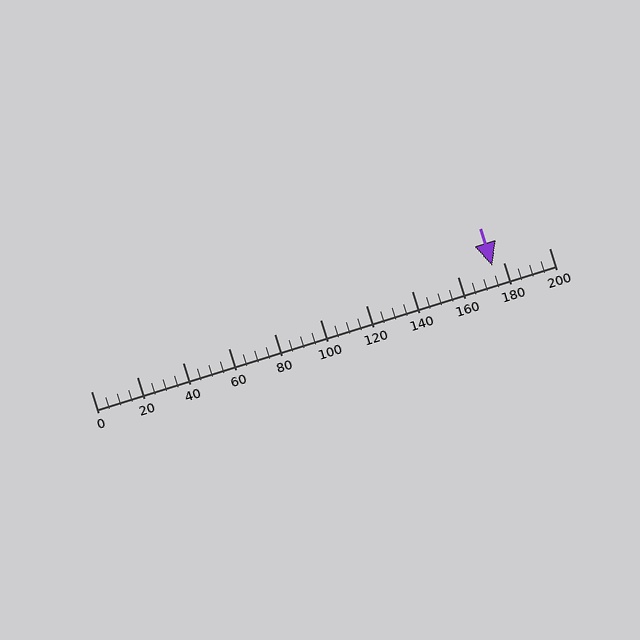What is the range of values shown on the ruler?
The ruler shows values from 0 to 200.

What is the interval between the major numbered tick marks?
The major tick marks are spaced 20 units apart.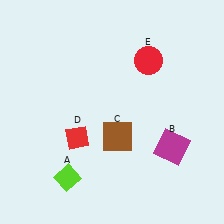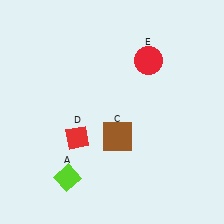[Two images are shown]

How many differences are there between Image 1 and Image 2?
There is 1 difference between the two images.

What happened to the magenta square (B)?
The magenta square (B) was removed in Image 2. It was in the bottom-right area of Image 1.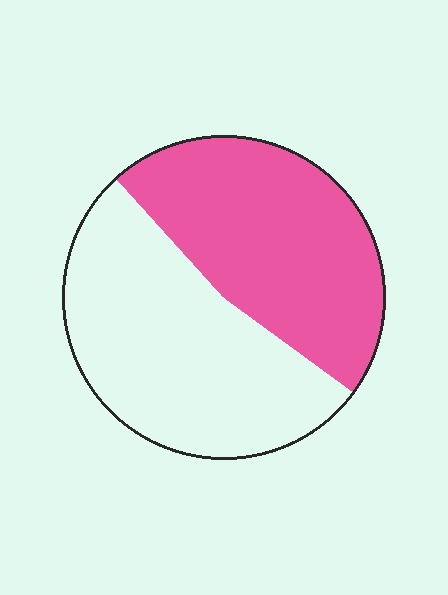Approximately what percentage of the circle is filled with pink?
Approximately 45%.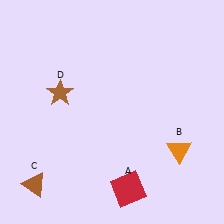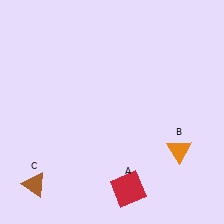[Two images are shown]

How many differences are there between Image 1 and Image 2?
There is 1 difference between the two images.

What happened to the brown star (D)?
The brown star (D) was removed in Image 2. It was in the top-left area of Image 1.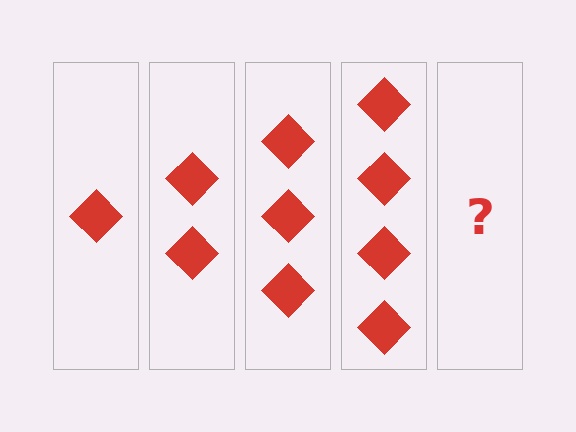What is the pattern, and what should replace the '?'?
The pattern is that each step adds one more diamond. The '?' should be 5 diamonds.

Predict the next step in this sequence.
The next step is 5 diamonds.